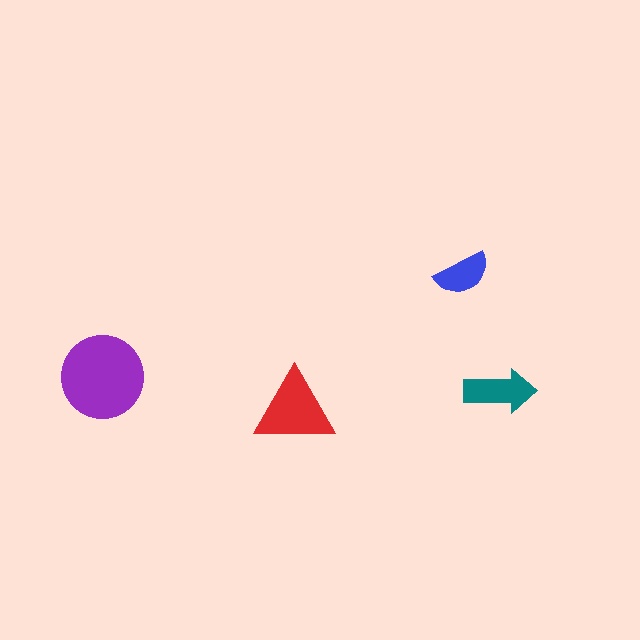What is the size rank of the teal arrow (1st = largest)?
3rd.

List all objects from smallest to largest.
The blue semicircle, the teal arrow, the red triangle, the purple circle.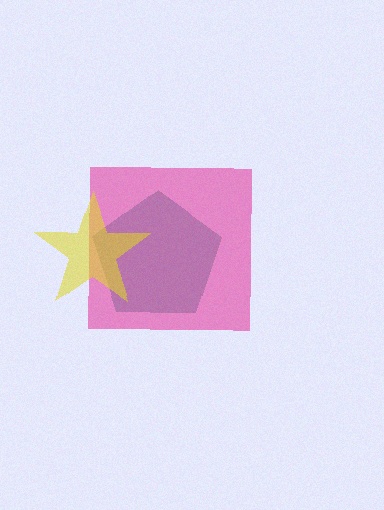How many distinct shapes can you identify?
There are 3 distinct shapes: a teal pentagon, a pink square, a yellow star.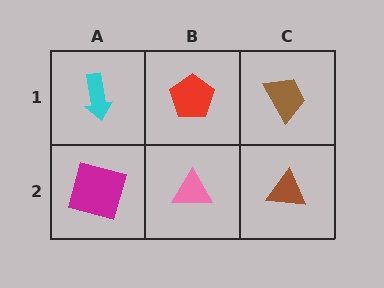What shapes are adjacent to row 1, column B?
A pink triangle (row 2, column B), a cyan arrow (row 1, column A), a brown trapezoid (row 1, column C).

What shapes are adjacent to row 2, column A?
A cyan arrow (row 1, column A), a pink triangle (row 2, column B).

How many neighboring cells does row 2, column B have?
3.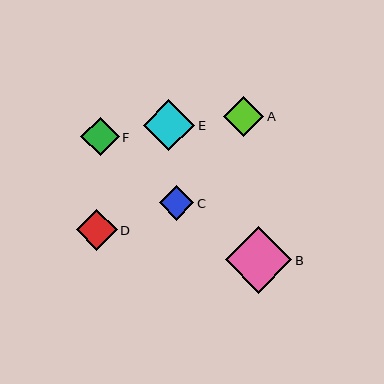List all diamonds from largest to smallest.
From largest to smallest: B, E, D, A, F, C.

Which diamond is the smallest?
Diamond C is the smallest with a size of approximately 34 pixels.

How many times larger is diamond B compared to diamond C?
Diamond B is approximately 1.9 times the size of diamond C.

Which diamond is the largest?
Diamond B is the largest with a size of approximately 67 pixels.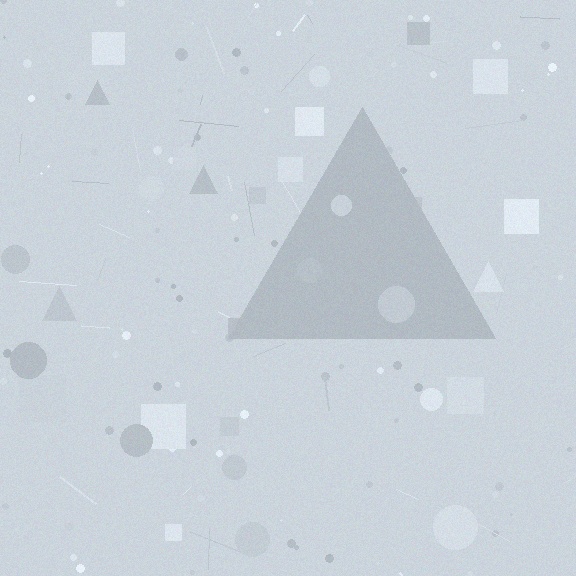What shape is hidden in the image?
A triangle is hidden in the image.